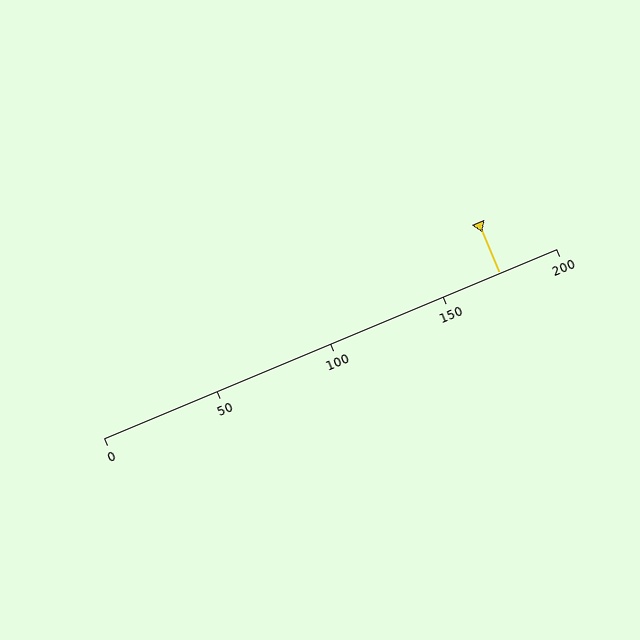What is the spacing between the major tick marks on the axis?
The major ticks are spaced 50 apart.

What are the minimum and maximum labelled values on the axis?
The axis runs from 0 to 200.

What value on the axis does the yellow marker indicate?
The marker indicates approximately 175.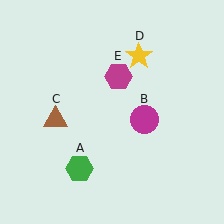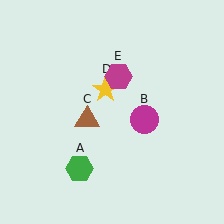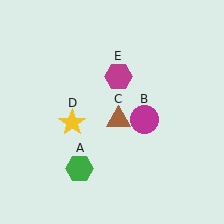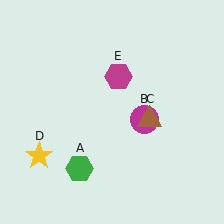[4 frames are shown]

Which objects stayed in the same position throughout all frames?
Green hexagon (object A) and magenta circle (object B) and magenta hexagon (object E) remained stationary.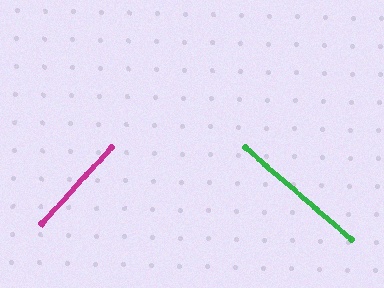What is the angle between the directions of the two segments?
Approximately 88 degrees.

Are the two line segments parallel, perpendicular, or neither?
Perpendicular — they meet at approximately 88°.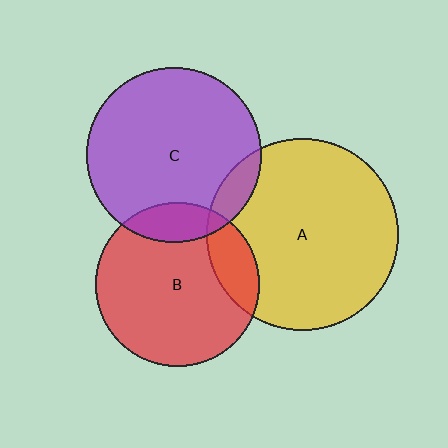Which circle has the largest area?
Circle A (yellow).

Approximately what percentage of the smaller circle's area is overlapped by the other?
Approximately 10%.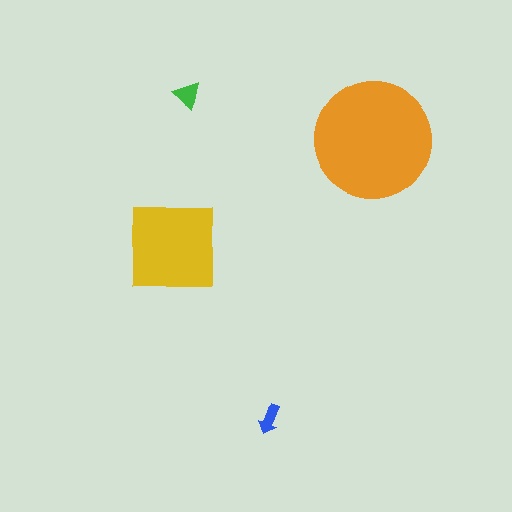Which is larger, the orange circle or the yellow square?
The orange circle.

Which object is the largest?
The orange circle.